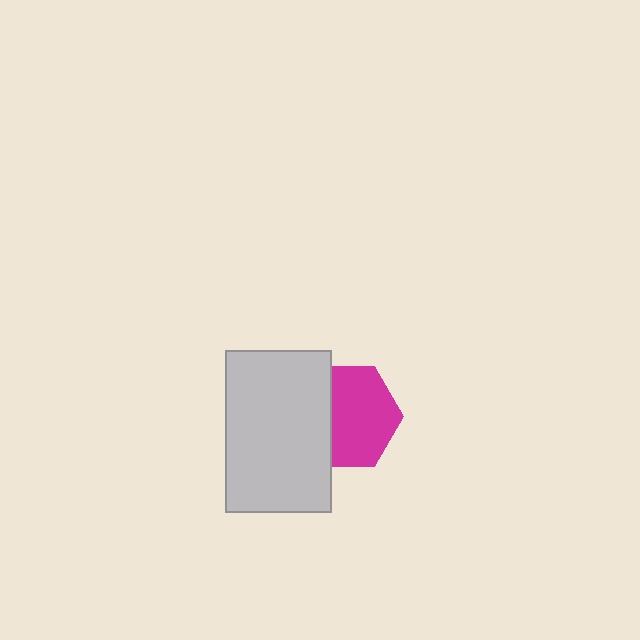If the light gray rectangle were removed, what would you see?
You would see the complete magenta hexagon.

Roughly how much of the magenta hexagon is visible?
Most of it is visible (roughly 67%).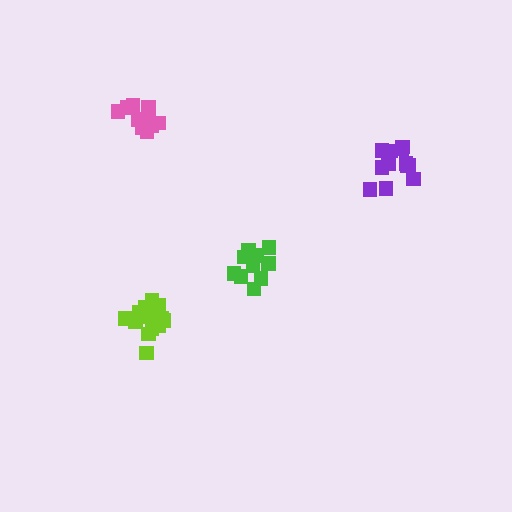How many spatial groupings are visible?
There are 4 spatial groupings.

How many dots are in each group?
Group 1: 13 dots, Group 2: 13 dots, Group 3: 13 dots, Group 4: 12 dots (51 total).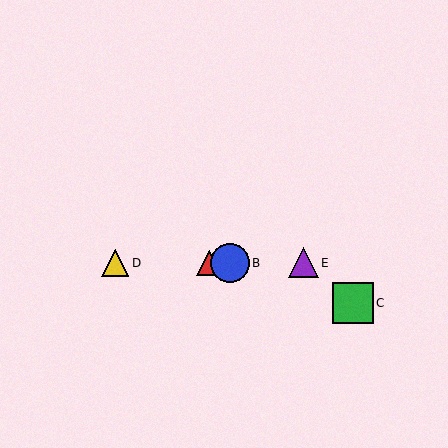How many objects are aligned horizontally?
4 objects (A, B, D, E) are aligned horizontally.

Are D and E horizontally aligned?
Yes, both are at y≈263.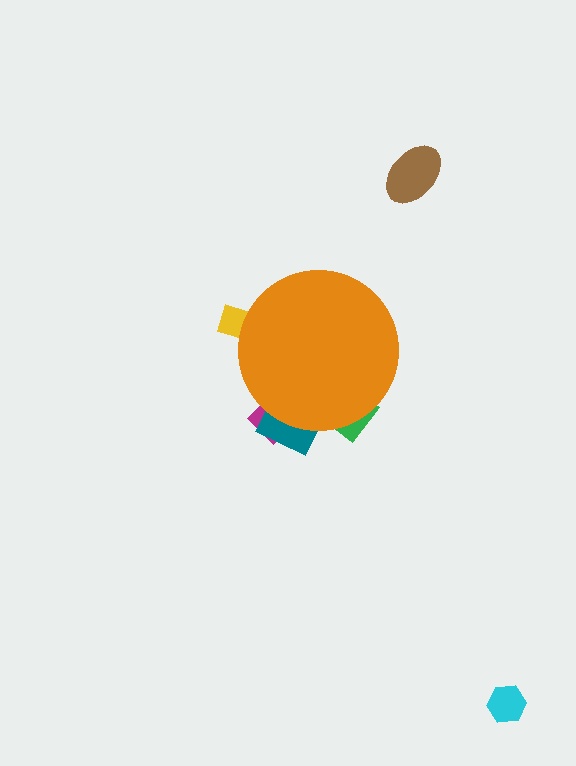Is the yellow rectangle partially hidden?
Yes, the yellow rectangle is partially hidden behind the orange circle.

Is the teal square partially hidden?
Yes, the teal square is partially hidden behind the orange circle.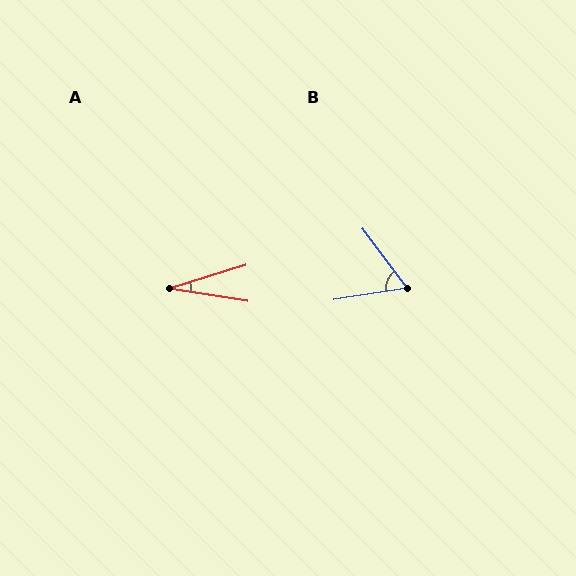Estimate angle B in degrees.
Approximately 62 degrees.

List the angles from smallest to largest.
A (26°), B (62°).